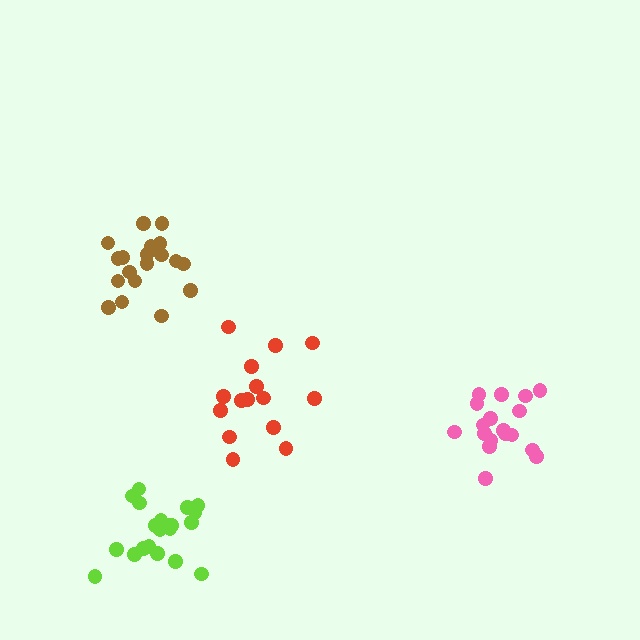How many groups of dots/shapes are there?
There are 4 groups.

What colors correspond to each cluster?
The clusters are colored: brown, lime, pink, red.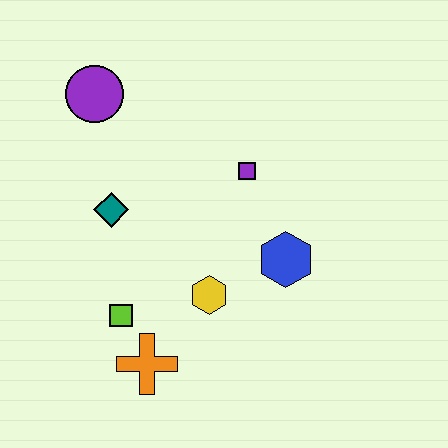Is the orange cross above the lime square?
No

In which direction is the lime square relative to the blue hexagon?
The lime square is to the left of the blue hexagon.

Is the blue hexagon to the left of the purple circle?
No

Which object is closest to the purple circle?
The teal diamond is closest to the purple circle.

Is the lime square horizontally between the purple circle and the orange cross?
Yes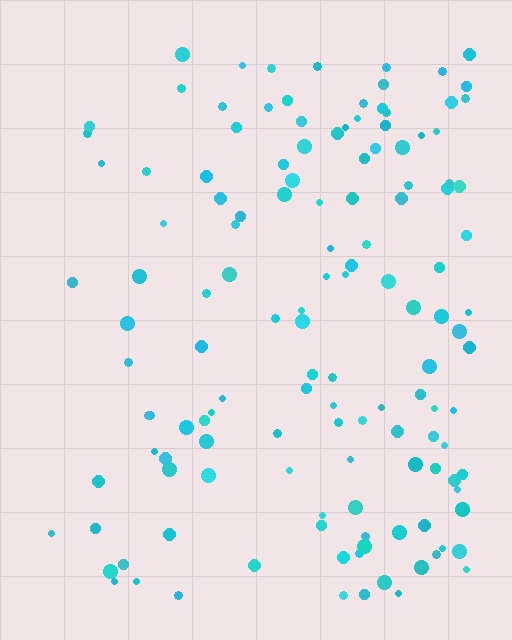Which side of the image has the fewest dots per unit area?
The left.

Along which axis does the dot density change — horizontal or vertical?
Horizontal.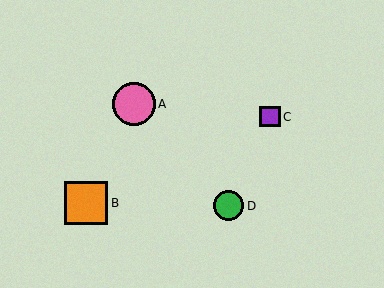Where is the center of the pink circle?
The center of the pink circle is at (134, 104).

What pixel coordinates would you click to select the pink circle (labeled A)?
Click at (134, 104) to select the pink circle A.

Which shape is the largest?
The orange square (labeled B) is the largest.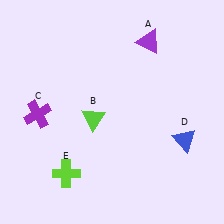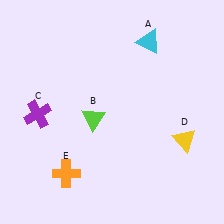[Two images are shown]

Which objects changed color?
A changed from purple to cyan. D changed from blue to yellow. E changed from lime to orange.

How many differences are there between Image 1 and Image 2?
There are 3 differences between the two images.